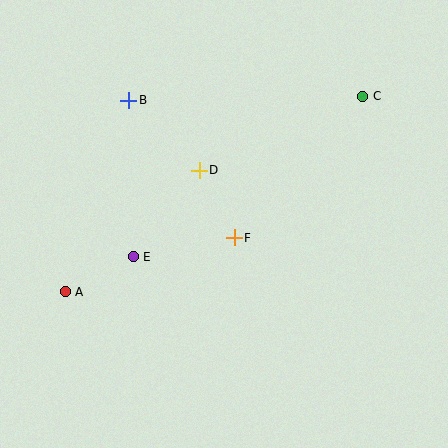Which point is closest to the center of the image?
Point F at (234, 238) is closest to the center.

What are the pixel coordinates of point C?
Point C is at (363, 96).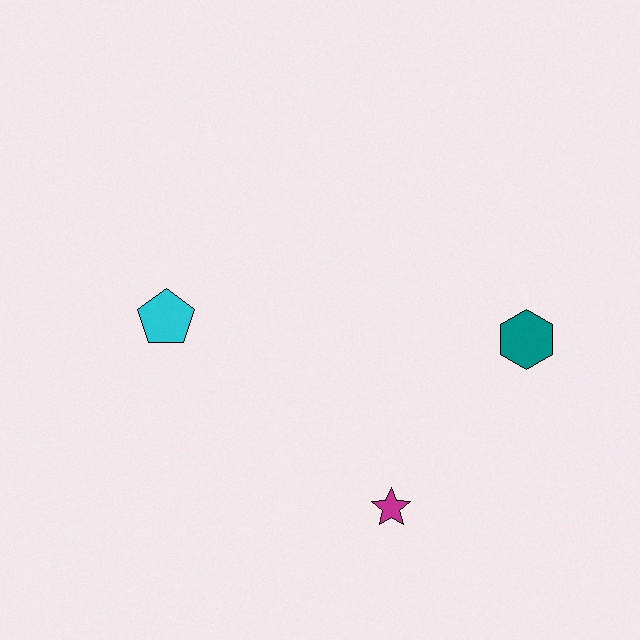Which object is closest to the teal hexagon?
The magenta star is closest to the teal hexagon.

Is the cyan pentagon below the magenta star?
No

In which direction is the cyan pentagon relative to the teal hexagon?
The cyan pentagon is to the left of the teal hexagon.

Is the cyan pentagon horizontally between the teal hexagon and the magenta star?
No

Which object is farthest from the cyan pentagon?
The teal hexagon is farthest from the cyan pentagon.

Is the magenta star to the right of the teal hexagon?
No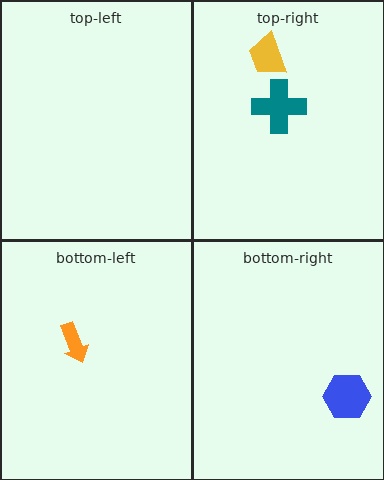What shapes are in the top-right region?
The yellow trapezoid, the teal cross.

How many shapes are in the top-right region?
2.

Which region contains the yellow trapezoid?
The top-right region.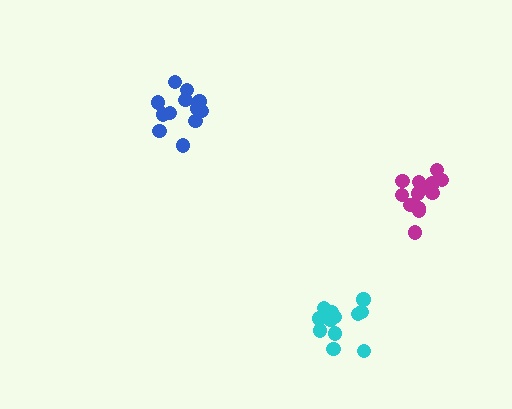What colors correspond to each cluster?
The clusters are colored: cyan, blue, magenta.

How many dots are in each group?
Group 1: 12 dots, Group 2: 12 dots, Group 3: 13 dots (37 total).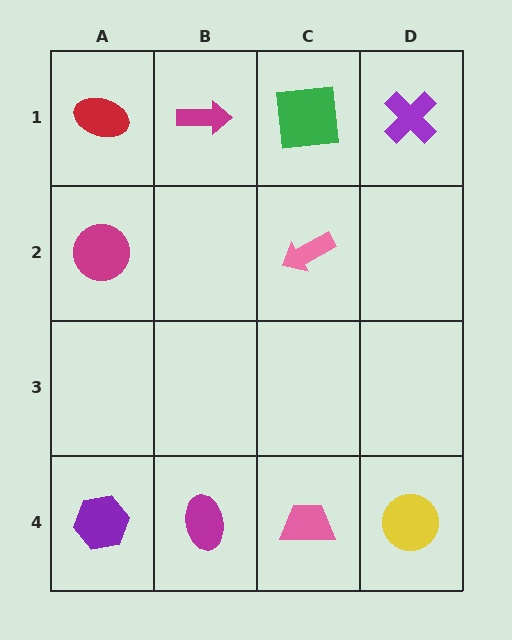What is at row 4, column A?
A purple hexagon.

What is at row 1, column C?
A green square.